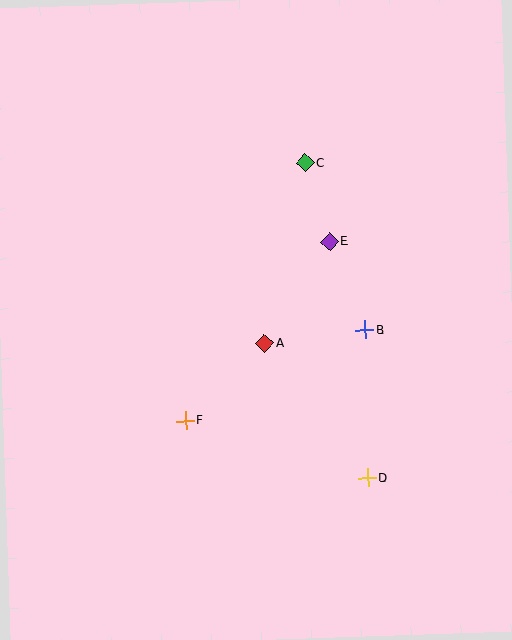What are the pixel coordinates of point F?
Point F is at (186, 421).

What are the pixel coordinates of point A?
Point A is at (264, 344).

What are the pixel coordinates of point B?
Point B is at (365, 330).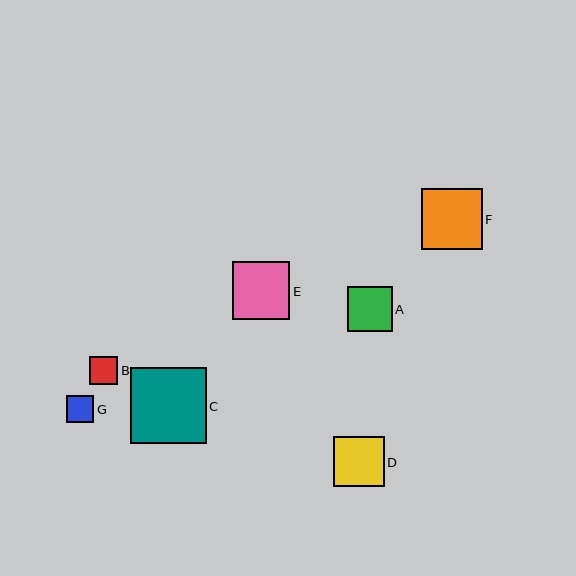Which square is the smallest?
Square G is the smallest with a size of approximately 27 pixels.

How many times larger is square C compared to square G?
Square C is approximately 2.7 times the size of square G.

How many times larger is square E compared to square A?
Square E is approximately 1.3 times the size of square A.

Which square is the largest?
Square C is the largest with a size of approximately 76 pixels.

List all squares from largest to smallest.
From largest to smallest: C, F, E, D, A, B, G.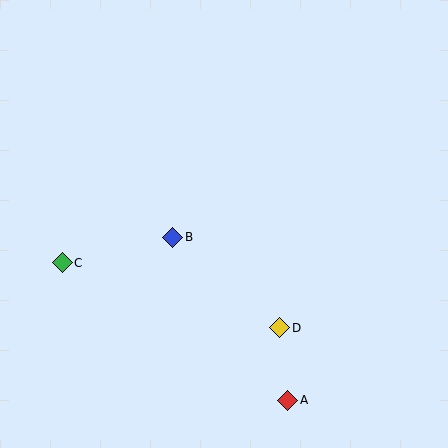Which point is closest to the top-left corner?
Point C is closest to the top-left corner.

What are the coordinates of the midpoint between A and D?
The midpoint between A and D is at (284, 364).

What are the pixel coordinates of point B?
Point B is at (173, 237).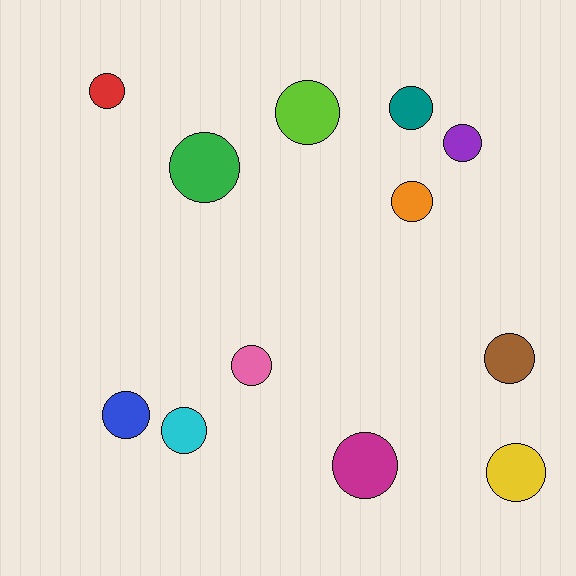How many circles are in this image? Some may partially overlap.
There are 12 circles.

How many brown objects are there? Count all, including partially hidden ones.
There is 1 brown object.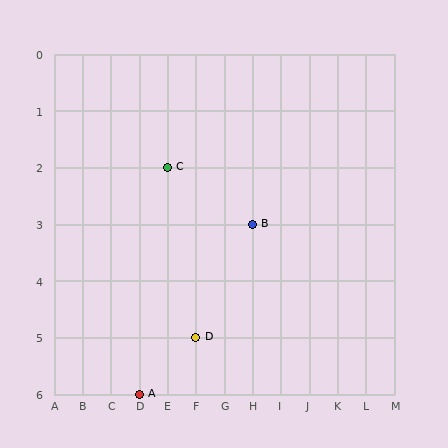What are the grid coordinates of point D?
Point D is at grid coordinates (F, 5).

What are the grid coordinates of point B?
Point B is at grid coordinates (H, 3).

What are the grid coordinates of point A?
Point A is at grid coordinates (D, 6).